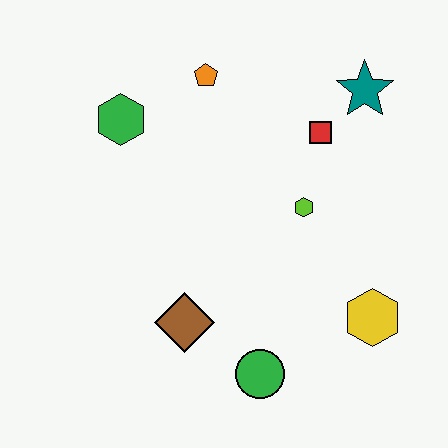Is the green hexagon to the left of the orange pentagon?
Yes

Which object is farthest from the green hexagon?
The yellow hexagon is farthest from the green hexagon.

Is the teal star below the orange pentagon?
Yes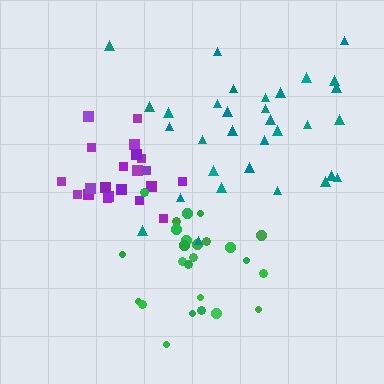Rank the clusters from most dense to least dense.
purple, green, teal.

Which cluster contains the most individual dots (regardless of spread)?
Teal (33).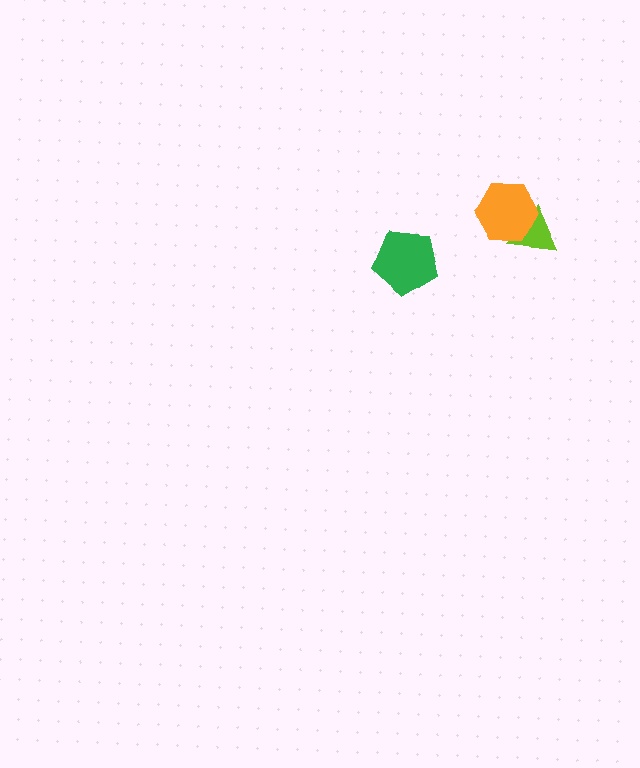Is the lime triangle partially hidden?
Yes, it is partially covered by another shape.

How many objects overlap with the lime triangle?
1 object overlaps with the lime triangle.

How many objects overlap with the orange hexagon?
1 object overlaps with the orange hexagon.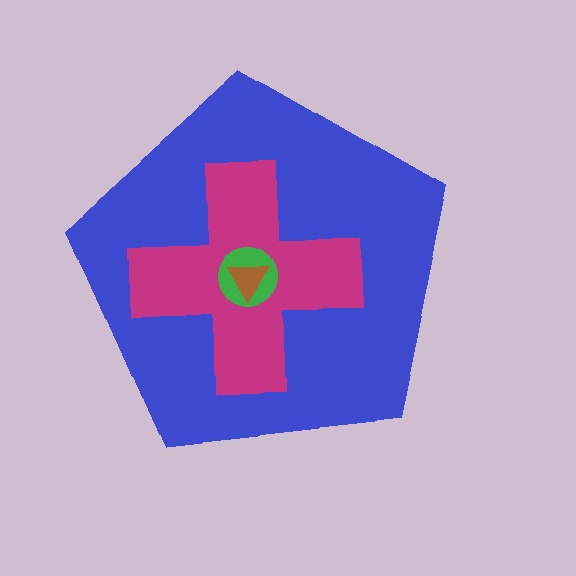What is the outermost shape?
The blue pentagon.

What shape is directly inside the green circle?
The brown triangle.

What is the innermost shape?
The brown triangle.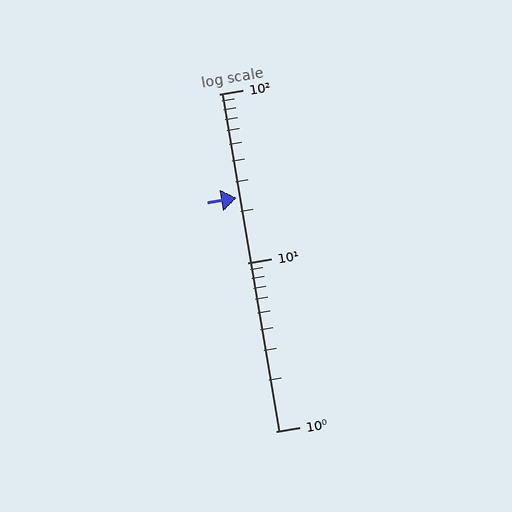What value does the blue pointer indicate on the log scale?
The pointer indicates approximately 24.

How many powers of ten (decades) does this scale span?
The scale spans 2 decades, from 1 to 100.